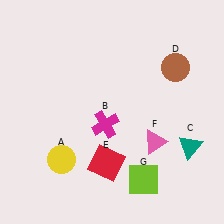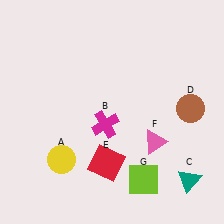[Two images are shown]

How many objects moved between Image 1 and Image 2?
2 objects moved between the two images.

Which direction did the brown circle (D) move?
The brown circle (D) moved down.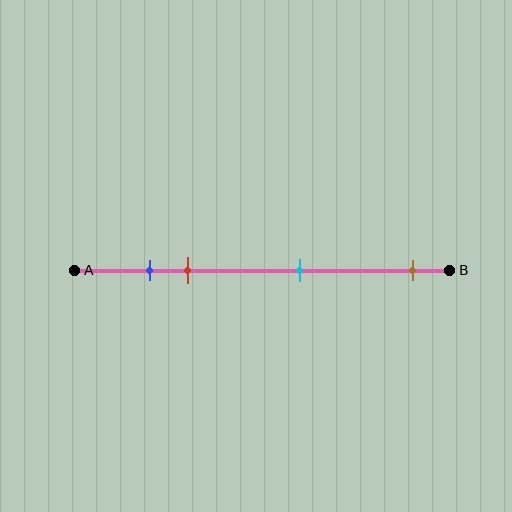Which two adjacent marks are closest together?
The blue and red marks are the closest adjacent pair.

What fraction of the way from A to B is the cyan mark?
The cyan mark is approximately 60% (0.6) of the way from A to B.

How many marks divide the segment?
There are 4 marks dividing the segment.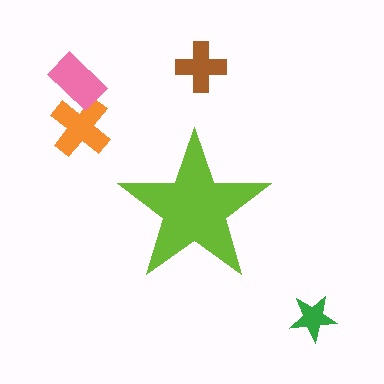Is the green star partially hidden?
No, the green star is fully visible.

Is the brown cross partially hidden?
No, the brown cross is fully visible.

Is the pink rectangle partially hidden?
No, the pink rectangle is fully visible.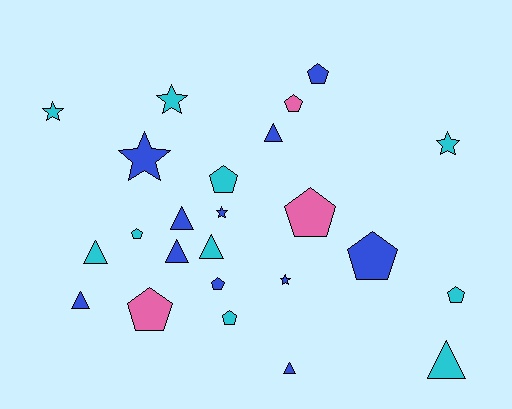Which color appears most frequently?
Blue, with 11 objects.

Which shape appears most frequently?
Pentagon, with 10 objects.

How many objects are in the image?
There are 24 objects.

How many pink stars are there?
There are no pink stars.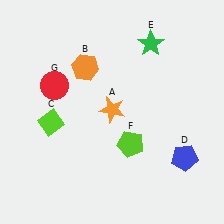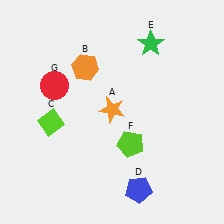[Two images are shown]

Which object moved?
The blue pentagon (D) moved left.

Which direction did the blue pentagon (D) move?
The blue pentagon (D) moved left.